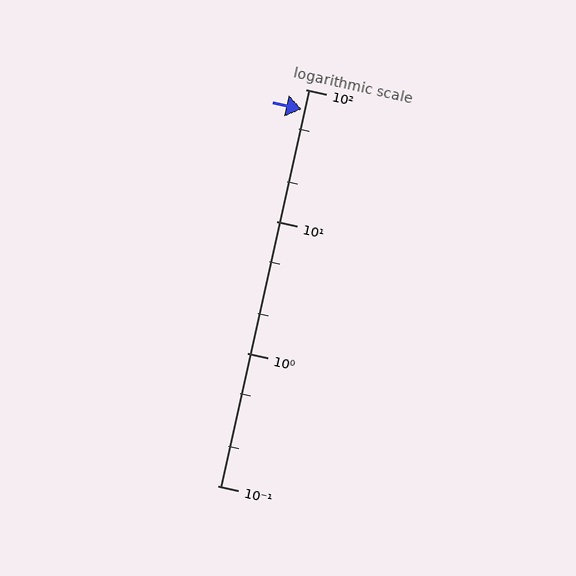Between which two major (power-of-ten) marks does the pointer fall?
The pointer is between 10 and 100.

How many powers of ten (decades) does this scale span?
The scale spans 3 decades, from 0.1 to 100.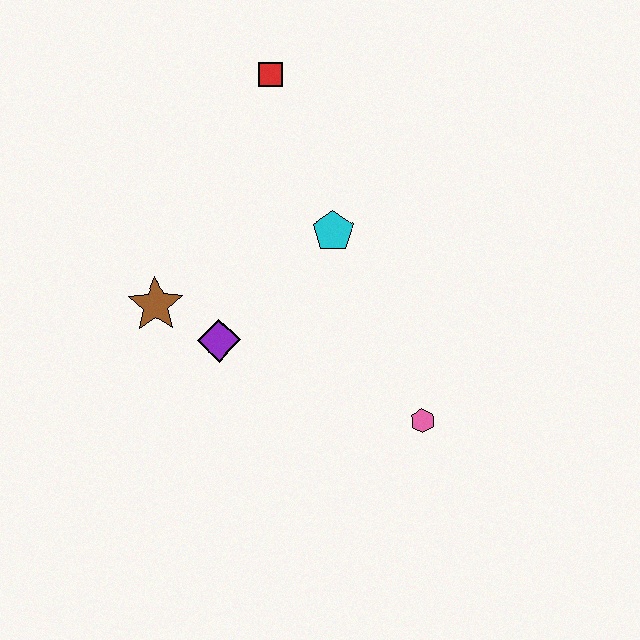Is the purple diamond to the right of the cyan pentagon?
No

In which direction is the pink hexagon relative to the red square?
The pink hexagon is below the red square.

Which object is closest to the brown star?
The purple diamond is closest to the brown star.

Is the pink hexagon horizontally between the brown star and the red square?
No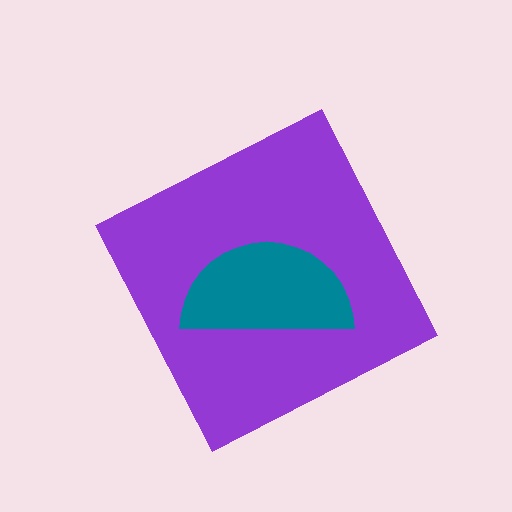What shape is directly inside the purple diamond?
The teal semicircle.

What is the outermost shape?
The purple diamond.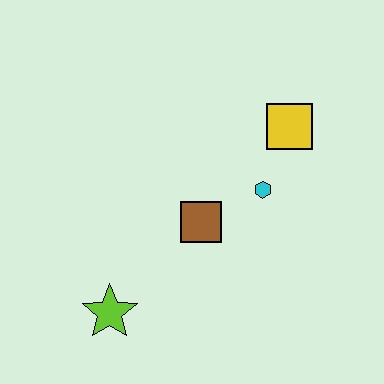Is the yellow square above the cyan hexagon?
Yes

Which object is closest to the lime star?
The brown square is closest to the lime star.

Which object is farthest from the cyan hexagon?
The lime star is farthest from the cyan hexagon.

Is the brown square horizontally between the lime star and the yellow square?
Yes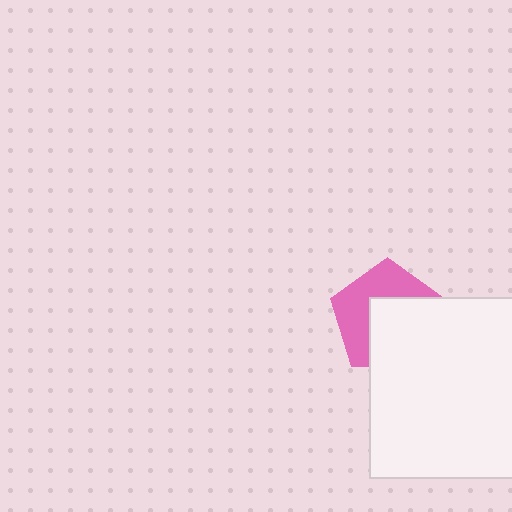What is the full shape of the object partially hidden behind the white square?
The partially hidden object is a pink pentagon.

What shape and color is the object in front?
The object in front is a white square.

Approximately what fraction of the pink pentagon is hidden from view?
Roughly 51% of the pink pentagon is hidden behind the white square.